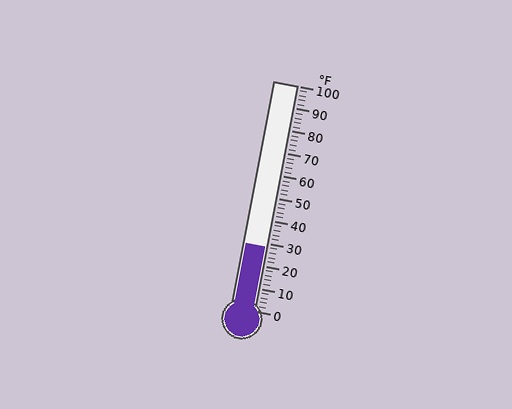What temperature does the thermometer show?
The thermometer shows approximately 28°F.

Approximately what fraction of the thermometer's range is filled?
The thermometer is filled to approximately 30% of its range.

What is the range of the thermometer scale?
The thermometer scale ranges from 0°F to 100°F.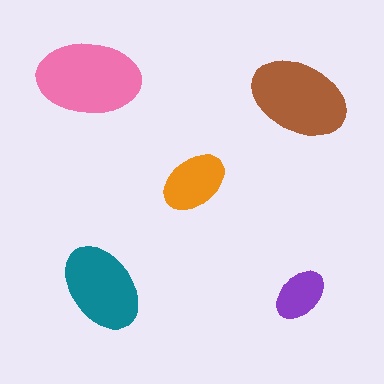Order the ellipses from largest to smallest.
the pink one, the brown one, the teal one, the orange one, the purple one.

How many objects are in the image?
There are 5 objects in the image.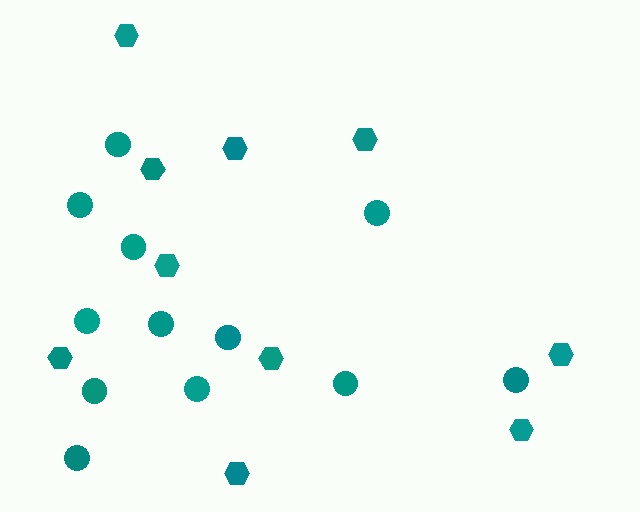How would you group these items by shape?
There are 2 groups: one group of circles (12) and one group of hexagons (10).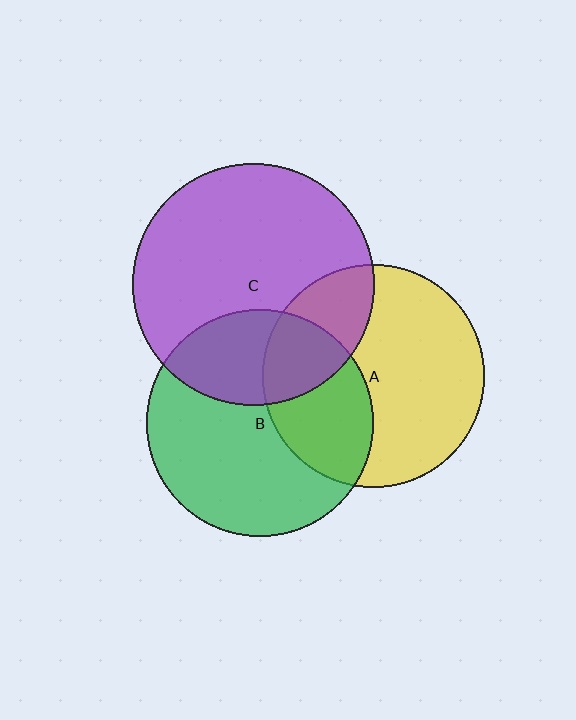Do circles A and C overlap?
Yes.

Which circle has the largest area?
Circle C (purple).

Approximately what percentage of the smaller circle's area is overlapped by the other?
Approximately 25%.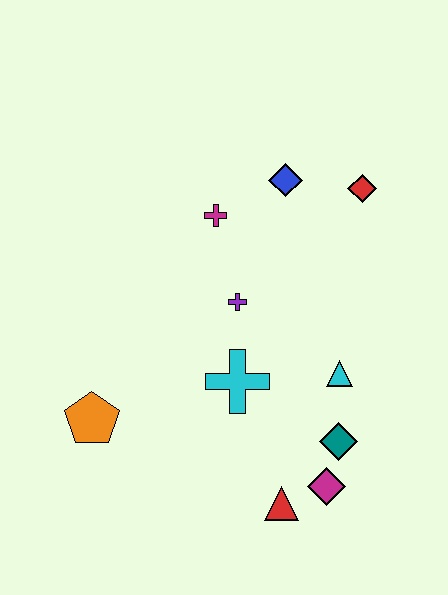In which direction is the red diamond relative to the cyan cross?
The red diamond is above the cyan cross.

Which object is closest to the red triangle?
The magenta diamond is closest to the red triangle.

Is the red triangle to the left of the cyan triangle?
Yes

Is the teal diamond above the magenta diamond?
Yes